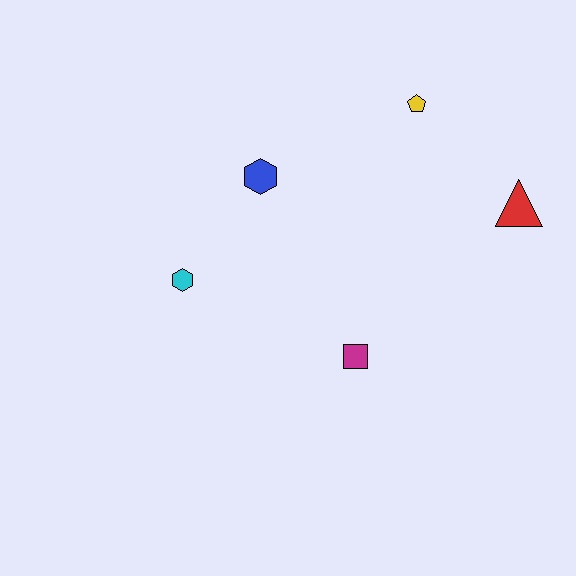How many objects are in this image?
There are 5 objects.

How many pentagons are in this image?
There is 1 pentagon.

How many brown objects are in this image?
There are no brown objects.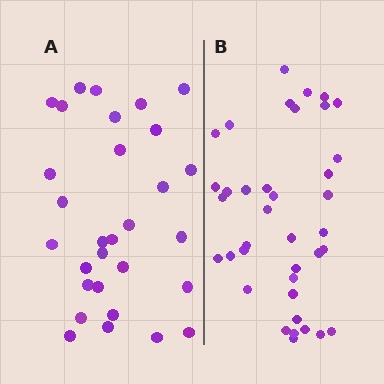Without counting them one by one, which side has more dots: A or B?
Region B (the right region) has more dots.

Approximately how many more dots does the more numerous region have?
Region B has roughly 8 or so more dots than region A.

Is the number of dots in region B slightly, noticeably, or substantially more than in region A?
Region B has noticeably more, but not dramatically so. The ratio is roughly 1.3 to 1.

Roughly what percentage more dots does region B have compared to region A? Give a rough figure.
About 25% more.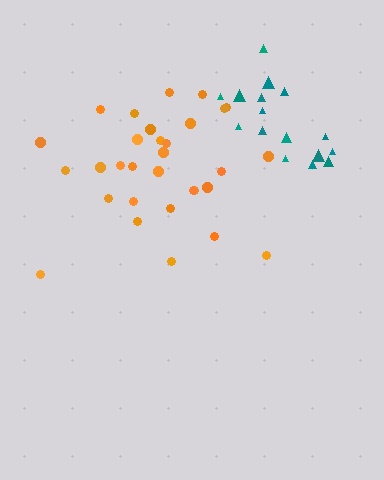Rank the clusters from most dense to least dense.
teal, orange.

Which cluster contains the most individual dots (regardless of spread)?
Orange (31).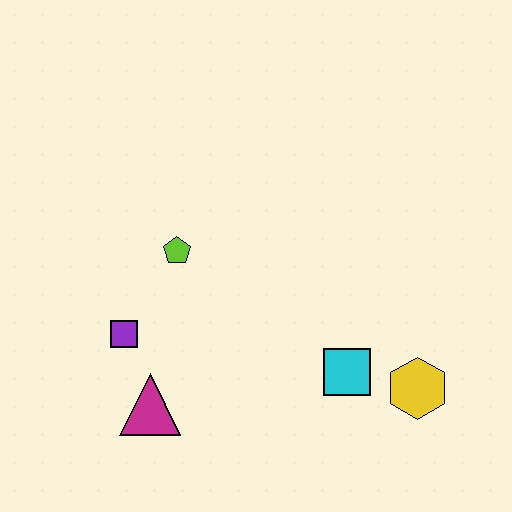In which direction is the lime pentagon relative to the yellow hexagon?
The lime pentagon is to the left of the yellow hexagon.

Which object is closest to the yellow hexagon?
The cyan square is closest to the yellow hexagon.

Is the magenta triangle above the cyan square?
No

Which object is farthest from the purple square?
The yellow hexagon is farthest from the purple square.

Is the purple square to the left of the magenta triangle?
Yes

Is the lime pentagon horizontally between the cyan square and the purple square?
Yes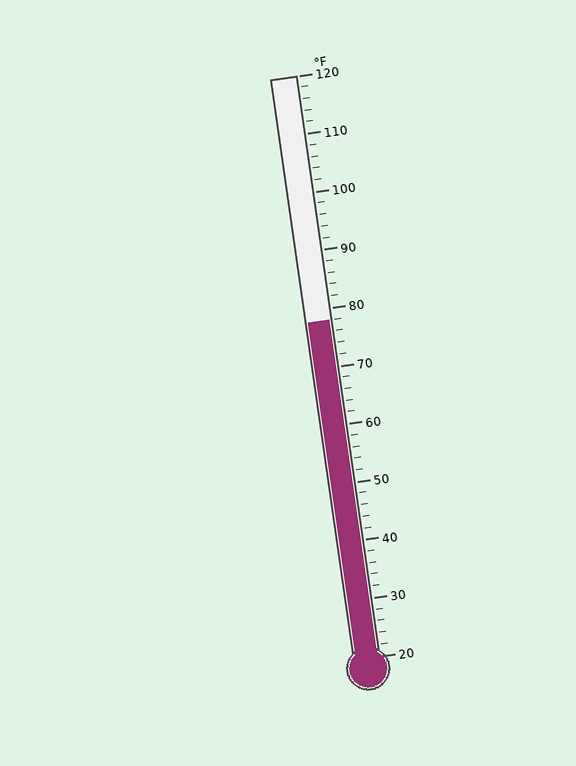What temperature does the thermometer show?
The thermometer shows approximately 78°F.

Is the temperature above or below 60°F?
The temperature is above 60°F.